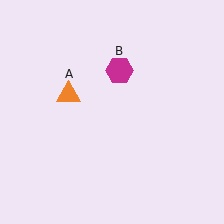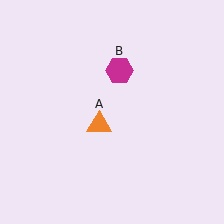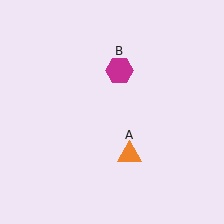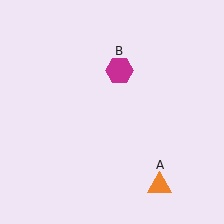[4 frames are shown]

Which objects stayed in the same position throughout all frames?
Magenta hexagon (object B) remained stationary.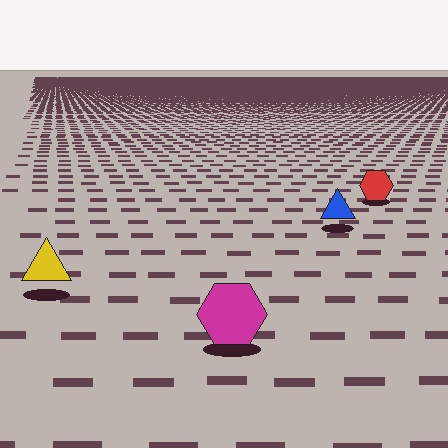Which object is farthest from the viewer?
The red hexagon is farthest from the viewer. It appears smaller and the ground texture around it is denser.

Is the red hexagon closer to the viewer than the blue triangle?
No. The blue triangle is closer — you can tell from the texture gradient: the ground texture is coarser near it.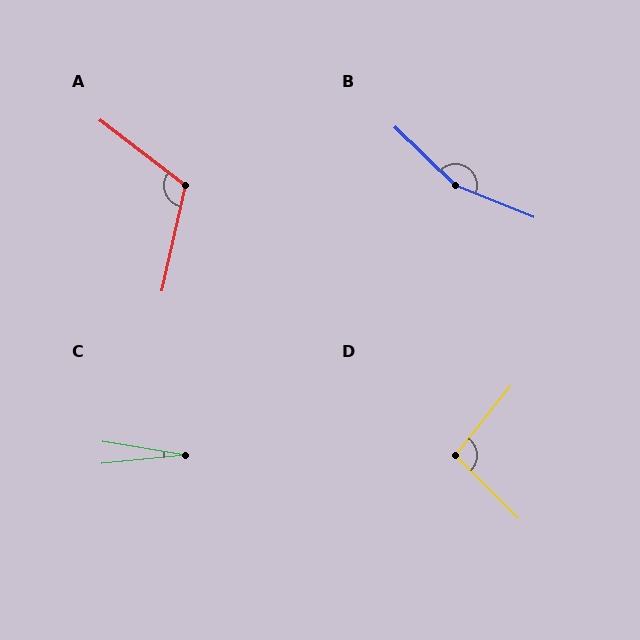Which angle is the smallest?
C, at approximately 15 degrees.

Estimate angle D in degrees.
Approximately 96 degrees.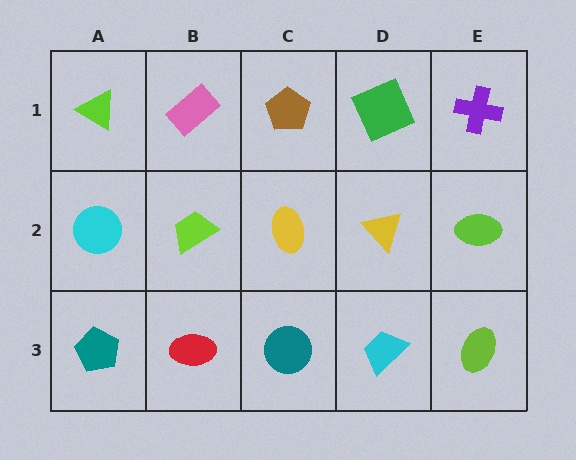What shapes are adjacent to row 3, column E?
A lime ellipse (row 2, column E), a cyan trapezoid (row 3, column D).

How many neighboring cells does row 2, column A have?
3.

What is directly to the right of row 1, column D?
A purple cross.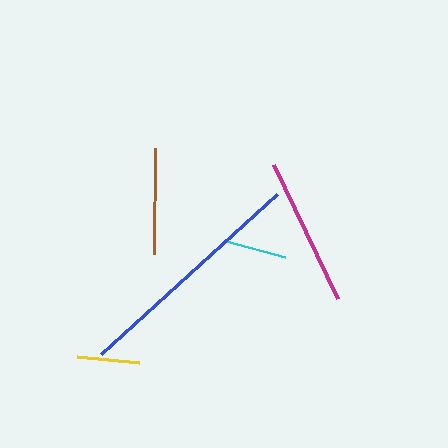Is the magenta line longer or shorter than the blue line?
The blue line is longer than the magenta line.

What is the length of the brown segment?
The brown segment is approximately 106 pixels long.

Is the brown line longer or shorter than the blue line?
The blue line is longer than the brown line.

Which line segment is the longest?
The blue line is the longest at approximately 238 pixels.